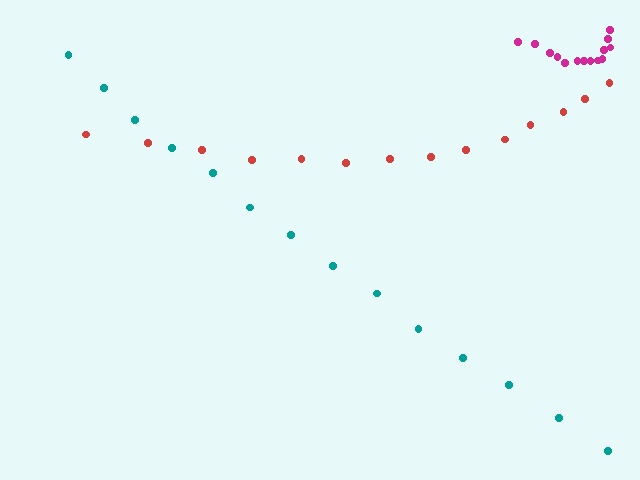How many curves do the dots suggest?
There are 3 distinct paths.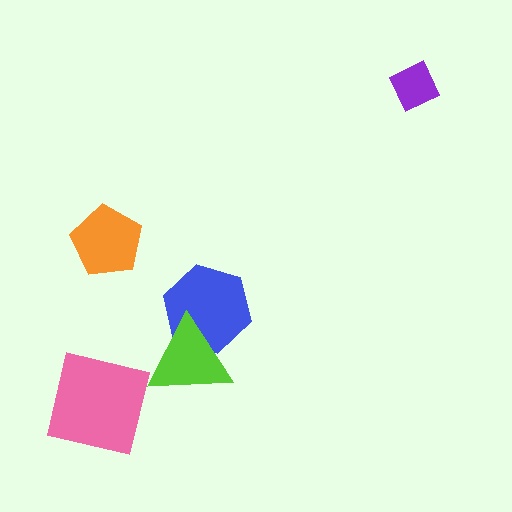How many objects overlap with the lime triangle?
1 object overlaps with the lime triangle.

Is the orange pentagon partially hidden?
No, no other shape covers it.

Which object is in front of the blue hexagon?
The lime triangle is in front of the blue hexagon.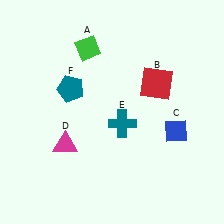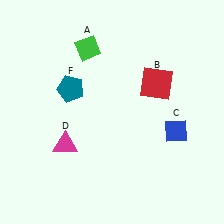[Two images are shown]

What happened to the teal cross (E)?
The teal cross (E) was removed in Image 2. It was in the bottom-right area of Image 1.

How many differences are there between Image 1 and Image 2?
There is 1 difference between the two images.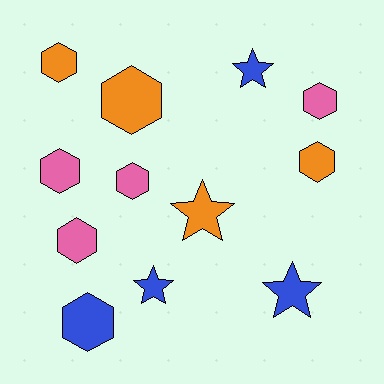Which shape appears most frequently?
Hexagon, with 8 objects.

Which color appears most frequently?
Blue, with 4 objects.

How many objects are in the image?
There are 12 objects.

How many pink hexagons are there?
There are 4 pink hexagons.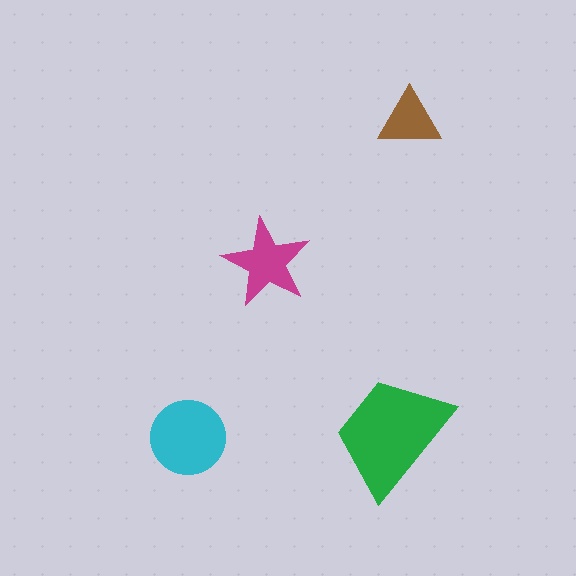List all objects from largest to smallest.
The green trapezoid, the cyan circle, the magenta star, the brown triangle.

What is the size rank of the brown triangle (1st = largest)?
4th.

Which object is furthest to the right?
The brown triangle is rightmost.